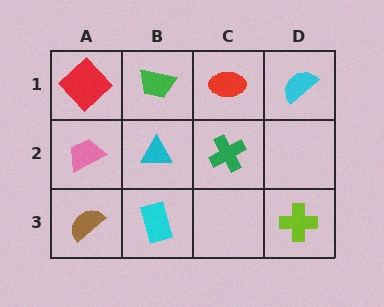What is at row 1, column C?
A red ellipse.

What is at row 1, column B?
A green trapezoid.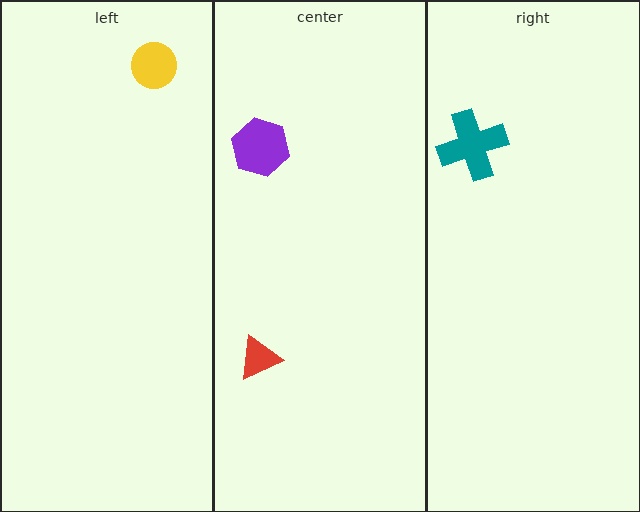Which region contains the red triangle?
The center region.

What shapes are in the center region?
The purple hexagon, the red triangle.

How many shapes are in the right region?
1.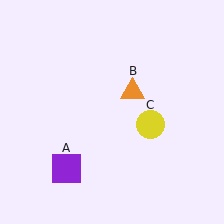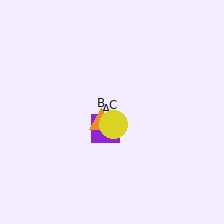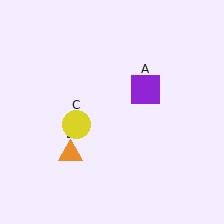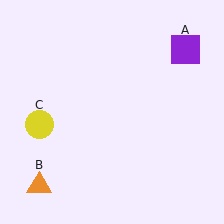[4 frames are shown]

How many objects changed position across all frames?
3 objects changed position: purple square (object A), orange triangle (object B), yellow circle (object C).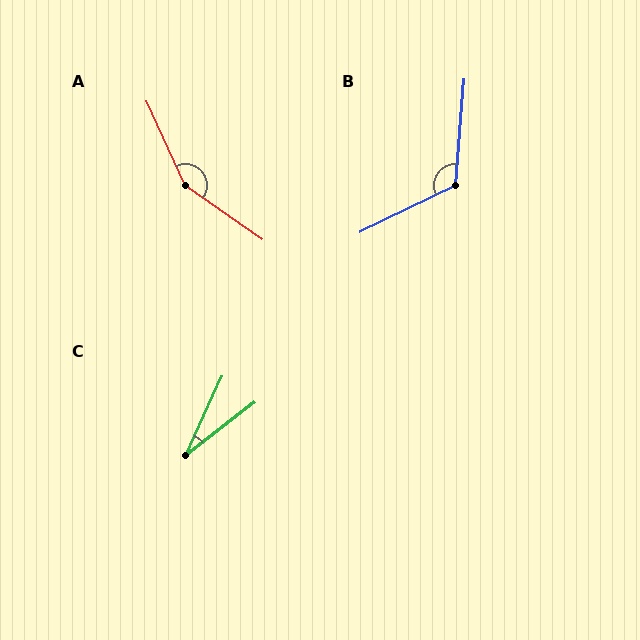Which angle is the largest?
A, at approximately 149 degrees.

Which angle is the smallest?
C, at approximately 28 degrees.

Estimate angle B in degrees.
Approximately 120 degrees.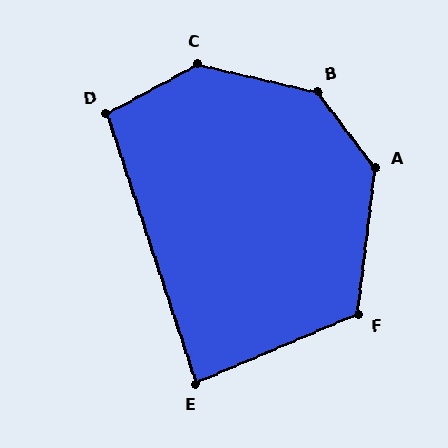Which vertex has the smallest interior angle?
E, at approximately 85 degrees.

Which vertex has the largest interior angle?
B, at approximately 140 degrees.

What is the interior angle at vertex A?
Approximately 136 degrees (obtuse).